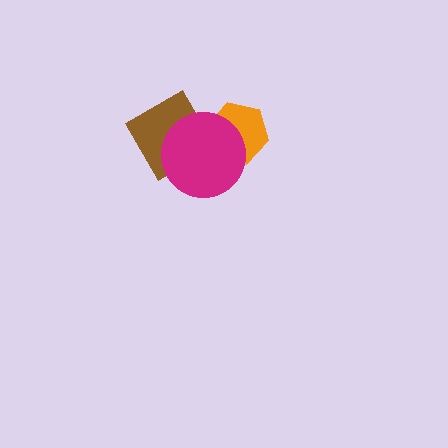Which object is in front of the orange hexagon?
The magenta circle is in front of the orange hexagon.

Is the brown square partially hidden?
Yes, it is partially covered by another shape.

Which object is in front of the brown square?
The magenta circle is in front of the brown square.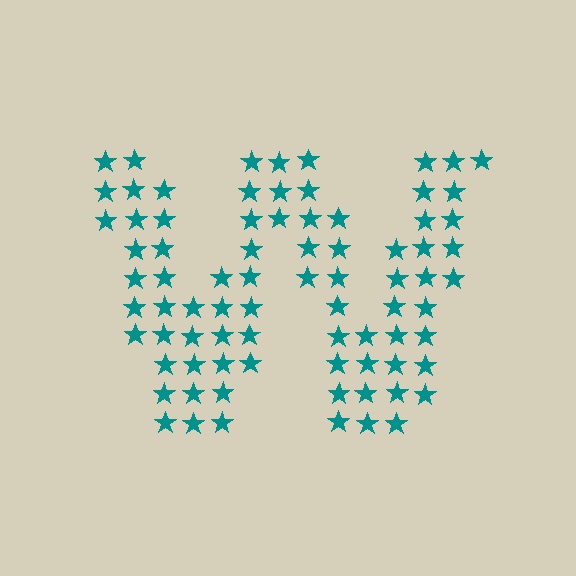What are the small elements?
The small elements are stars.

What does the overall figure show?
The overall figure shows the letter W.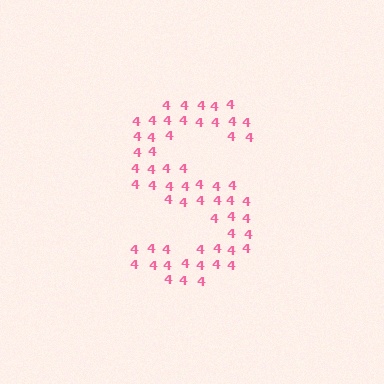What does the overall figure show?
The overall figure shows the letter S.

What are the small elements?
The small elements are digit 4's.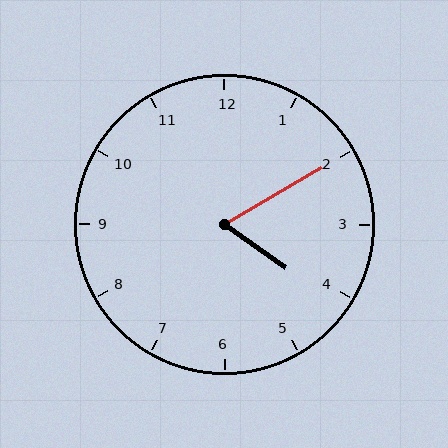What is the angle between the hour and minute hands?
Approximately 65 degrees.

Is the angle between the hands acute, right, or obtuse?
It is acute.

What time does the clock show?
4:10.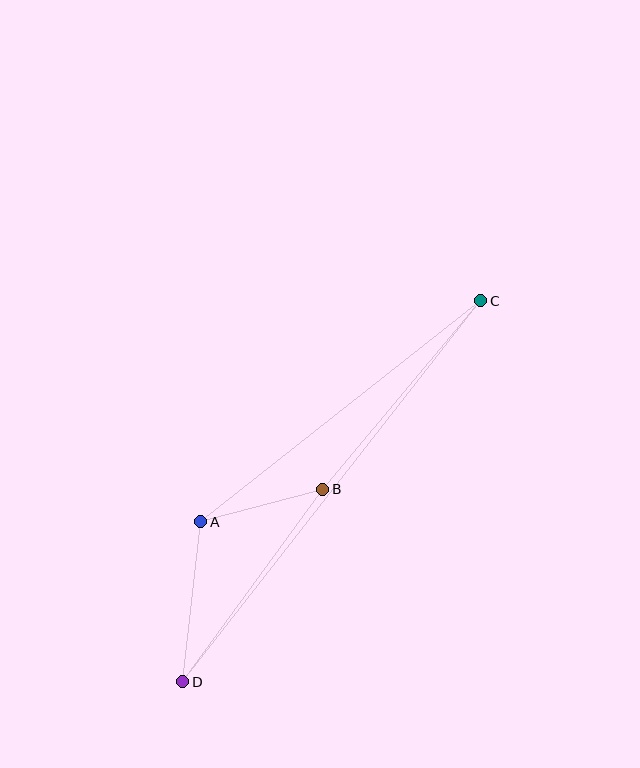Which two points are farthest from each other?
Points C and D are farthest from each other.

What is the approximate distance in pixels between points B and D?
The distance between B and D is approximately 238 pixels.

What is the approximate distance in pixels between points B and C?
The distance between B and C is approximately 246 pixels.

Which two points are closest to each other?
Points A and B are closest to each other.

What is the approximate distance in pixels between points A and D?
The distance between A and D is approximately 161 pixels.